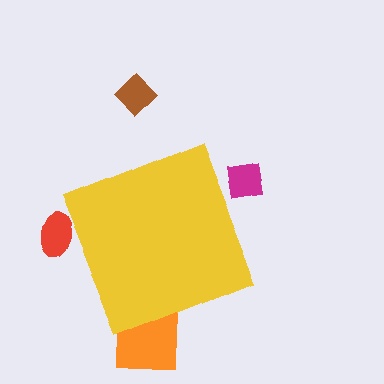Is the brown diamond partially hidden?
No, the brown diamond is fully visible.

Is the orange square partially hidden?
Yes, the orange square is partially hidden behind the yellow diamond.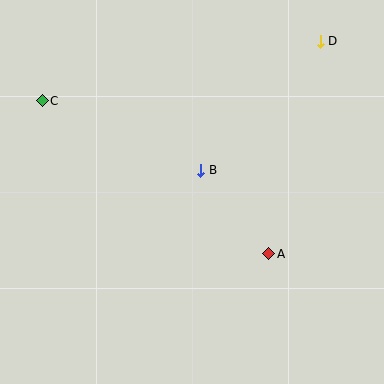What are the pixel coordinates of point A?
Point A is at (269, 254).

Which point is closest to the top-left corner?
Point C is closest to the top-left corner.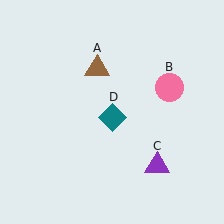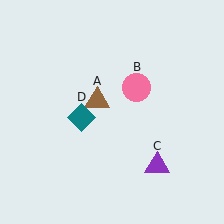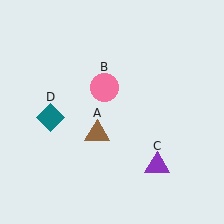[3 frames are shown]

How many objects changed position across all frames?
3 objects changed position: brown triangle (object A), pink circle (object B), teal diamond (object D).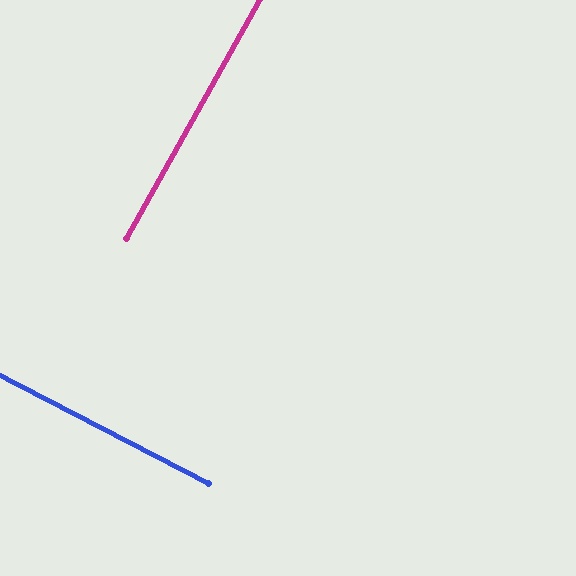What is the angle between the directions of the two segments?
Approximately 88 degrees.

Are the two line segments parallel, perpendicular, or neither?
Perpendicular — they meet at approximately 88°.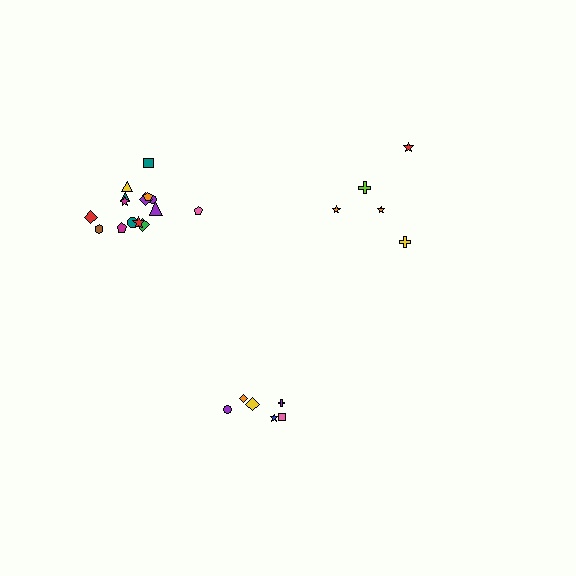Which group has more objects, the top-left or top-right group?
The top-left group.